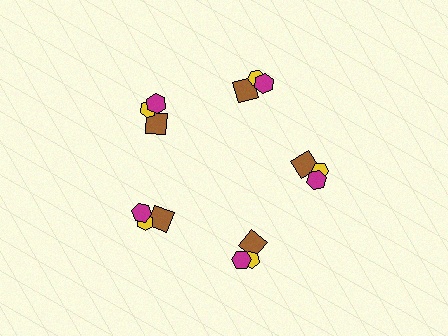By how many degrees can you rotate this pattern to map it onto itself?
The pattern maps onto itself every 72 degrees of rotation.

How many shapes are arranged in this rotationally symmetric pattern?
There are 15 shapes, arranged in 5 groups of 3.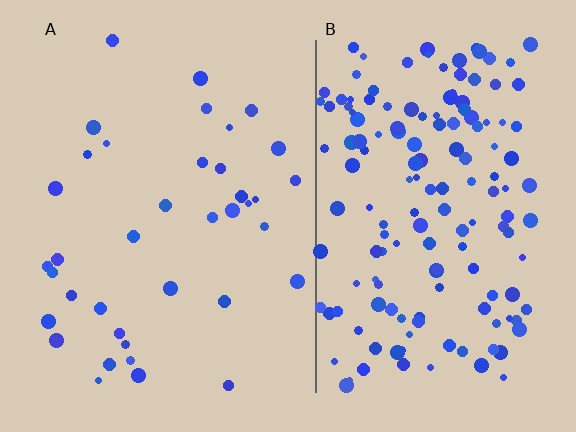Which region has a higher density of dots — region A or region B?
B (the right).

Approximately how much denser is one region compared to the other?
Approximately 4.1× — region B over region A.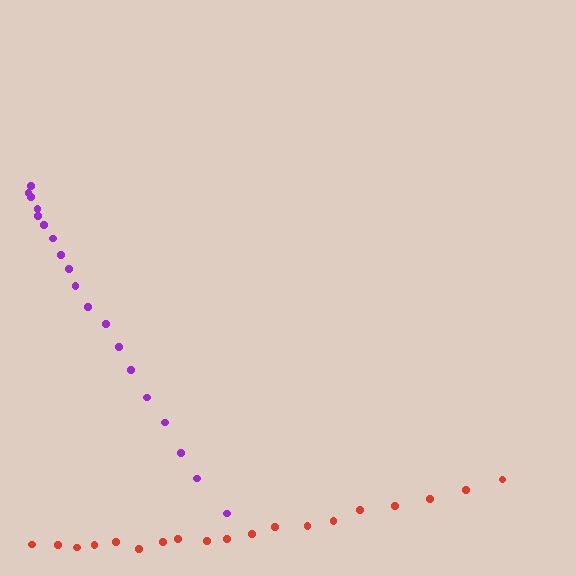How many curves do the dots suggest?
There are 2 distinct paths.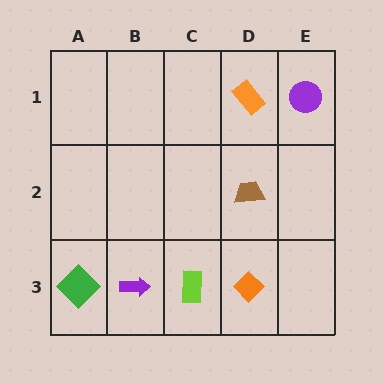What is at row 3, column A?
A green diamond.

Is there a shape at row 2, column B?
No, that cell is empty.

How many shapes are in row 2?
1 shape.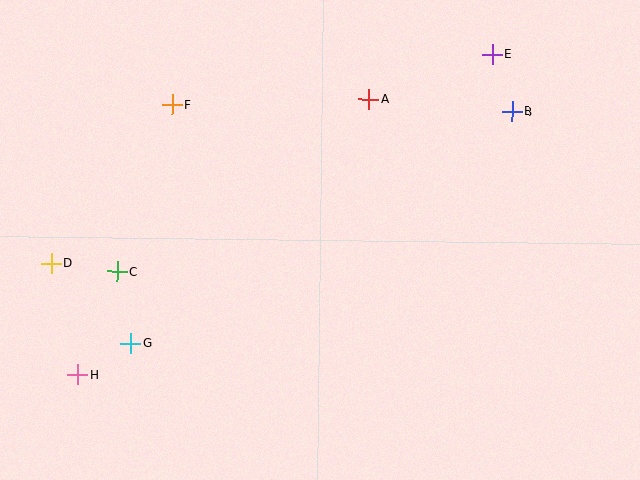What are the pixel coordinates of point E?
Point E is at (492, 54).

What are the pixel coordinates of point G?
Point G is at (131, 343).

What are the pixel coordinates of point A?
Point A is at (368, 99).